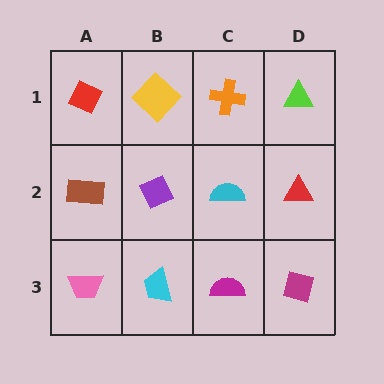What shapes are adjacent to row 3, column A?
A brown rectangle (row 2, column A), a cyan trapezoid (row 3, column B).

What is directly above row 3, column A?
A brown rectangle.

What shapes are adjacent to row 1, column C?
A cyan semicircle (row 2, column C), a yellow diamond (row 1, column B), a lime triangle (row 1, column D).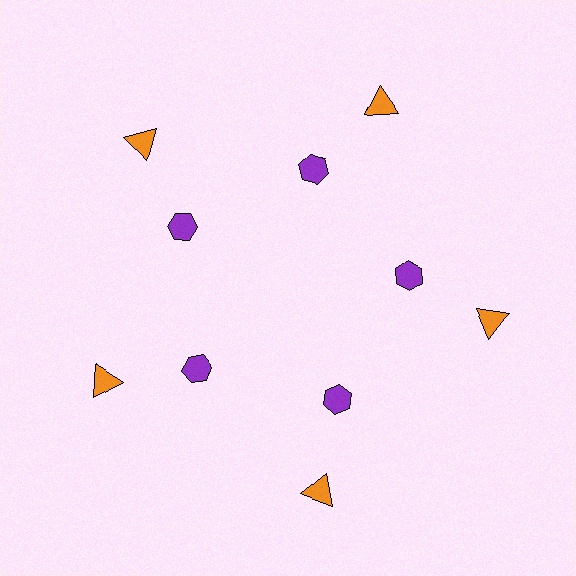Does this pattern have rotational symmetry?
Yes, this pattern has 5-fold rotational symmetry. It looks the same after rotating 72 degrees around the center.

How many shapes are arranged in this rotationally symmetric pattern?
There are 10 shapes, arranged in 5 groups of 2.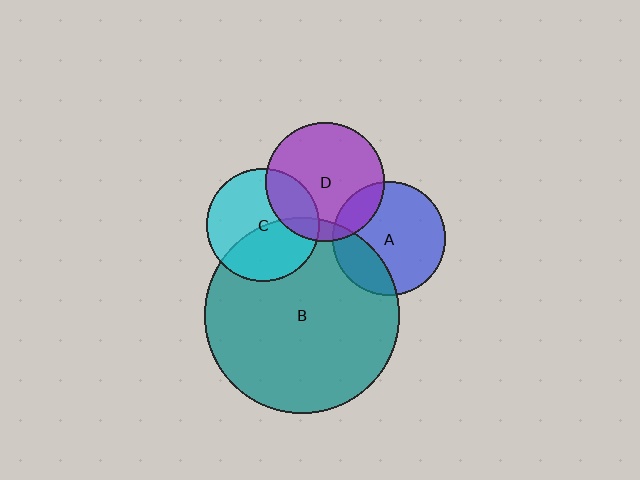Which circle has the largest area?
Circle B (teal).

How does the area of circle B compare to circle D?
Approximately 2.7 times.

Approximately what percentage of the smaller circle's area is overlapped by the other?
Approximately 45%.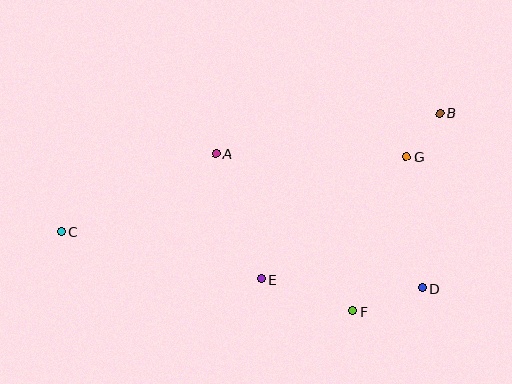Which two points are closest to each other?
Points B and G are closest to each other.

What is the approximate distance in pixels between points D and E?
The distance between D and E is approximately 161 pixels.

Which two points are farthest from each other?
Points B and C are farthest from each other.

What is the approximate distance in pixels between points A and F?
The distance between A and F is approximately 209 pixels.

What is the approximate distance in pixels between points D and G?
The distance between D and G is approximately 132 pixels.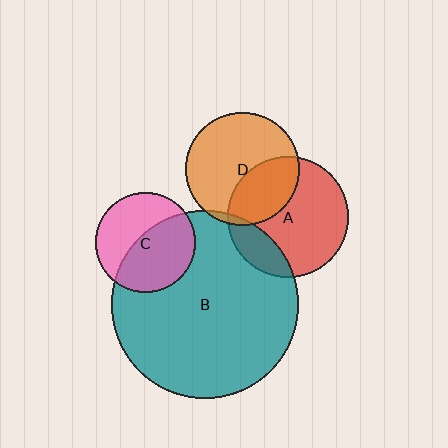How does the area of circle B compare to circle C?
Approximately 3.5 times.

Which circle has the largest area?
Circle B (teal).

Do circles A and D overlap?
Yes.